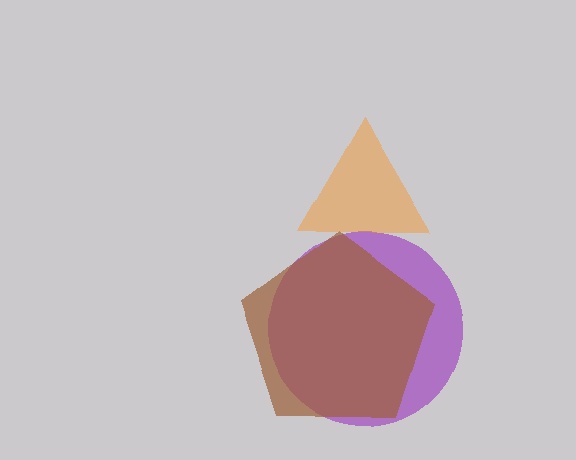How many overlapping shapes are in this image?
There are 3 overlapping shapes in the image.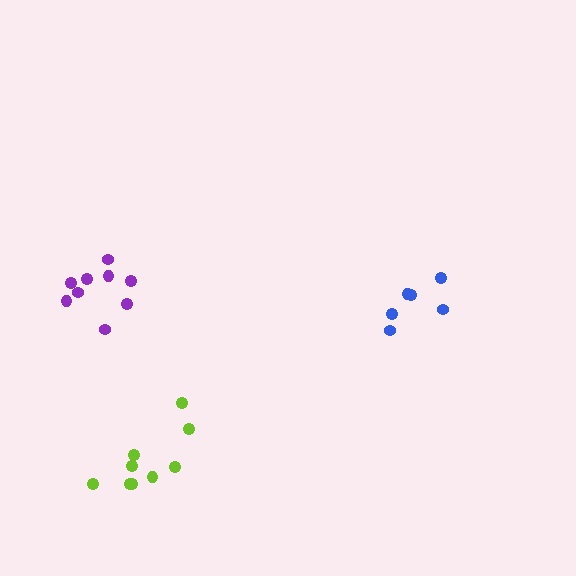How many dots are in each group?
Group 1: 9 dots, Group 2: 9 dots, Group 3: 6 dots (24 total).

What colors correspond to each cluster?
The clusters are colored: lime, purple, blue.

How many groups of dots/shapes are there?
There are 3 groups.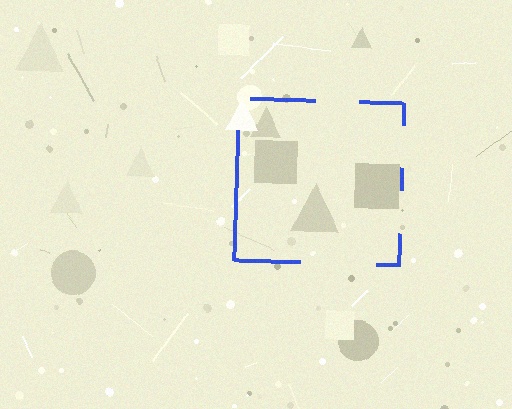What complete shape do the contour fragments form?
The contour fragments form a square.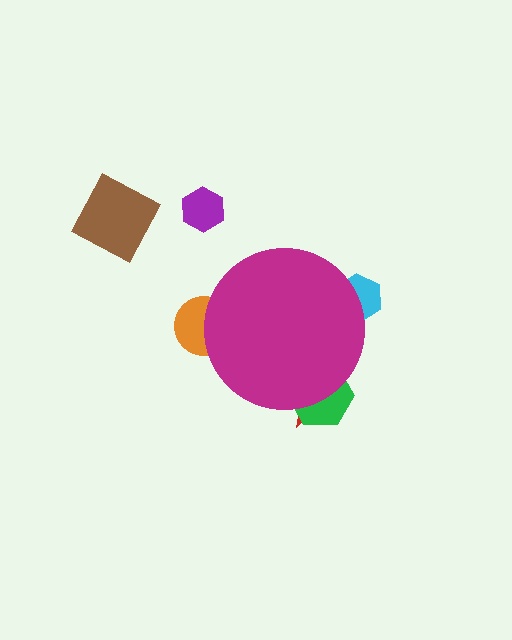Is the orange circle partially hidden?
Yes, the orange circle is partially hidden behind the magenta circle.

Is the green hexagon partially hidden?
Yes, the green hexagon is partially hidden behind the magenta circle.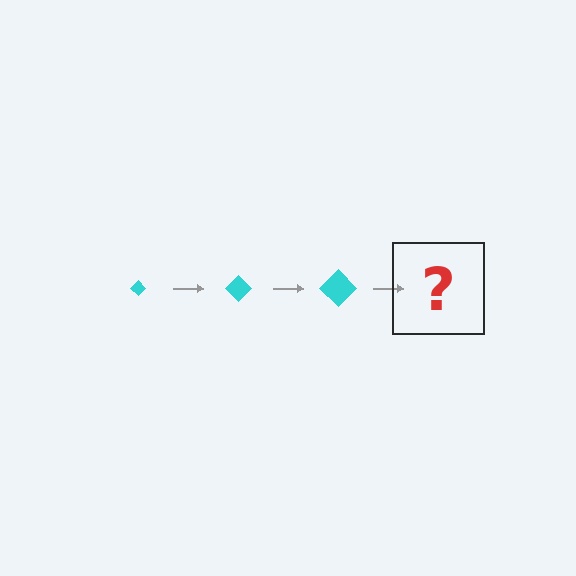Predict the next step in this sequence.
The next step is a cyan diamond, larger than the previous one.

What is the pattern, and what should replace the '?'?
The pattern is that the diamond gets progressively larger each step. The '?' should be a cyan diamond, larger than the previous one.